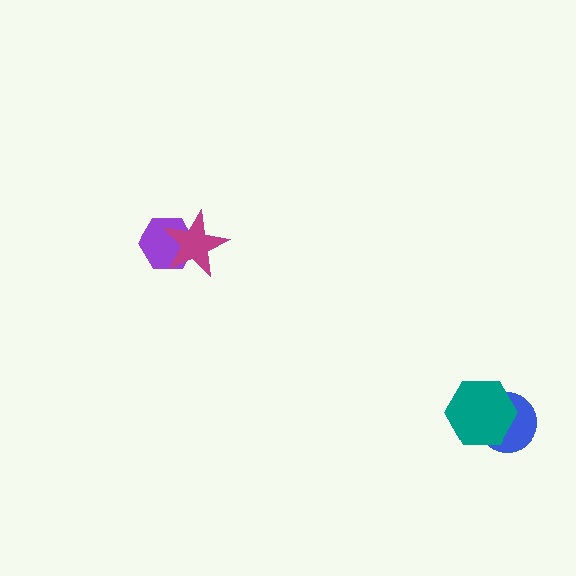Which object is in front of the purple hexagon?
The magenta star is in front of the purple hexagon.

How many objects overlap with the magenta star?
1 object overlaps with the magenta star.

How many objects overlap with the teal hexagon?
1 object overlaps with the teal hexagon.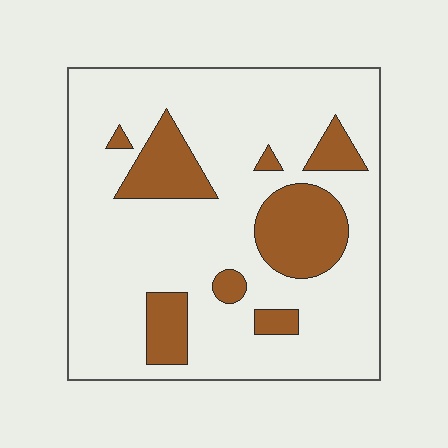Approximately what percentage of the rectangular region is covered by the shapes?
Approximately 20%.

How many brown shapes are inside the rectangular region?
8.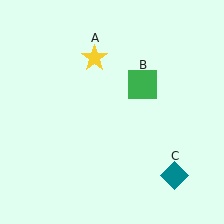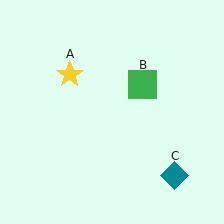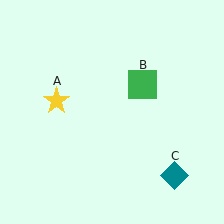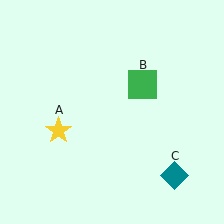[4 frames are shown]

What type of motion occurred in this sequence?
The yellow star (object A) rotated counterclockwise around the center of the scene.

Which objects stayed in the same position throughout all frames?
Green square (object B) and teal diamond (object C) remained stationary.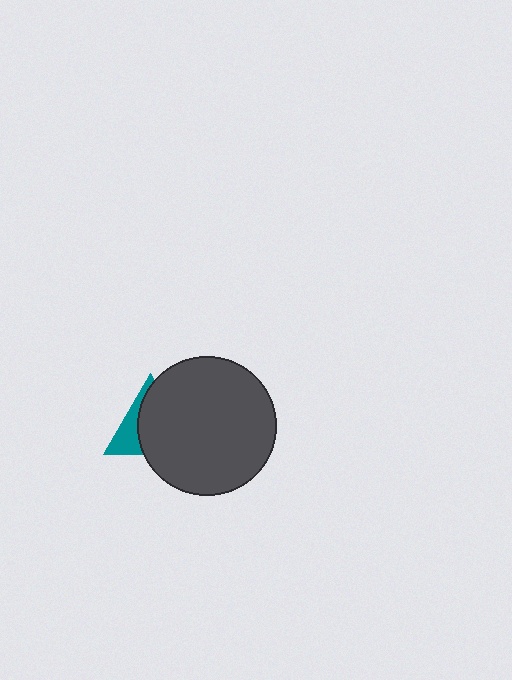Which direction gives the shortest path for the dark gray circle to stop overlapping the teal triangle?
Moving right gives the shortest separation.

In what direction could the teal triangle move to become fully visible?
The teal triangle could move left. That would shift it out from behind the dark gray circle entirely.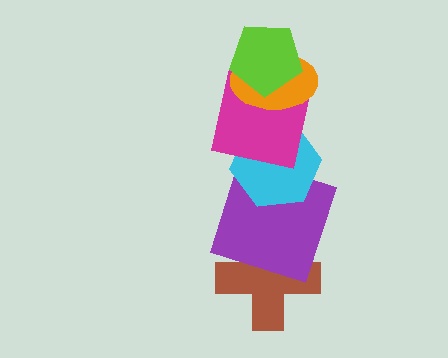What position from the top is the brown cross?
The brown cross is 6th from the top.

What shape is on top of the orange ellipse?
The lime pentagon is on top of the orange ellipse.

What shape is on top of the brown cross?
The purple square is on top of the brown cross.